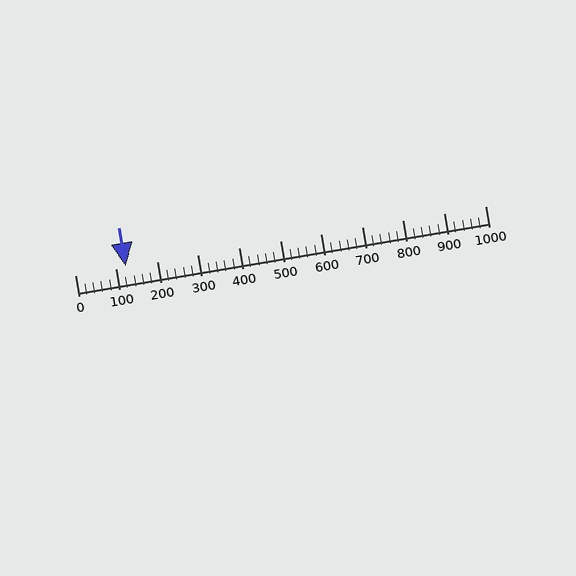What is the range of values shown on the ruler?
The ruler shows values from 0 to 1000.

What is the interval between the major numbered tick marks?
The major tick marks are spaced 100 units apart.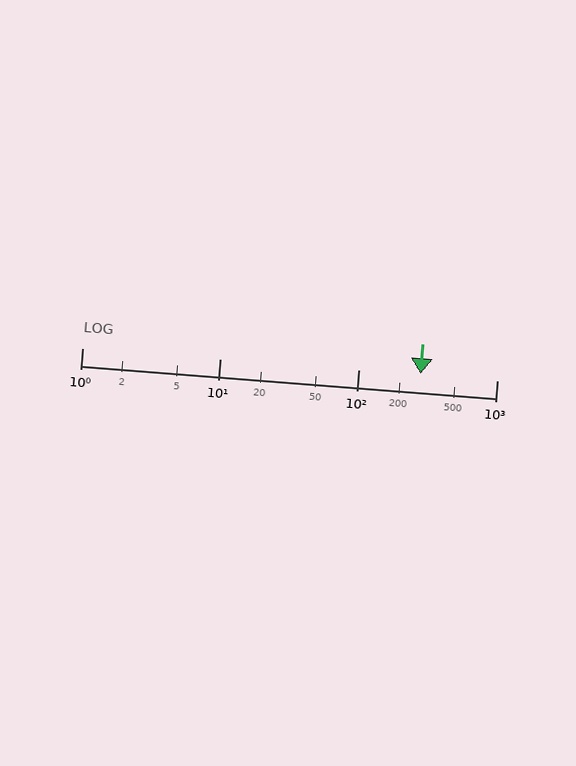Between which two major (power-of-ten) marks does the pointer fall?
The pointer is between 100 and 1000.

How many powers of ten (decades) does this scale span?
The scale spans 3 decades, from 1 to 1000.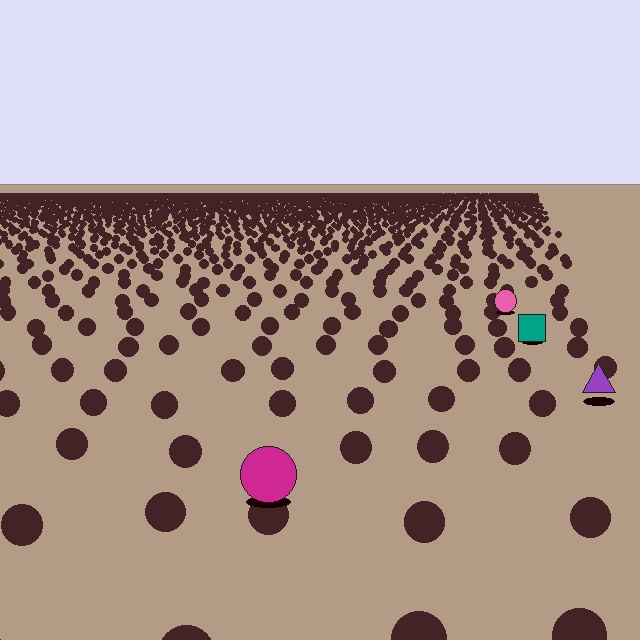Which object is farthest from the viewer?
The pink circle is farthest from the viewer. It appears smaller and the ground texture around it is denser.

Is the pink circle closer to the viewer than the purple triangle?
No. The purple triangle is closer — you can tell from the texture gradient: the ground texture is coarser near it.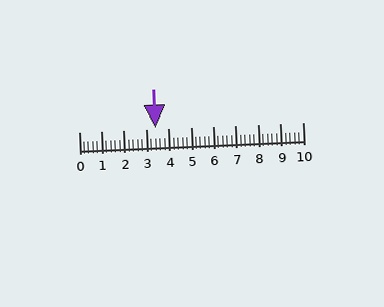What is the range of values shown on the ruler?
The ruler shows values from 0 to 10.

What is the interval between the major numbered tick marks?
The major tick marks are spaced 1 units apart.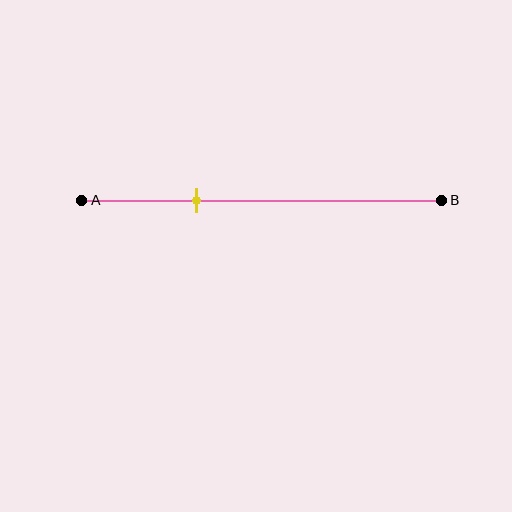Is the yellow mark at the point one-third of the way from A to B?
Yes, the mark is approximately at the one-third point.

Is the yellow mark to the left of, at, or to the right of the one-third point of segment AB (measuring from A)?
The yellow mark is approximately at the one-third point of segment AB.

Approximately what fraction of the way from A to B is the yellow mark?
The yellow mark is approximately 30% of the way from A to B.